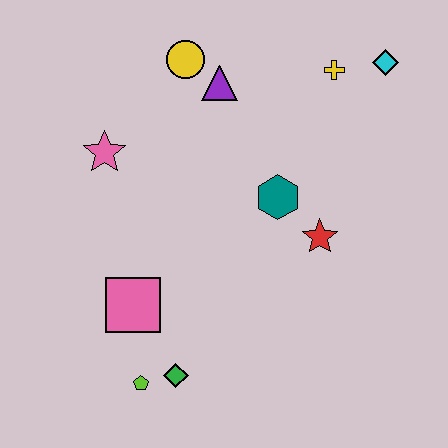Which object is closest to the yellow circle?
The purple triangle is closest to the yellow circle.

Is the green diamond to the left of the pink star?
No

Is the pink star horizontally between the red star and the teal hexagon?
No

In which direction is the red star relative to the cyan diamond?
The red star is below the cyan diamond.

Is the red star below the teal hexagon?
Yes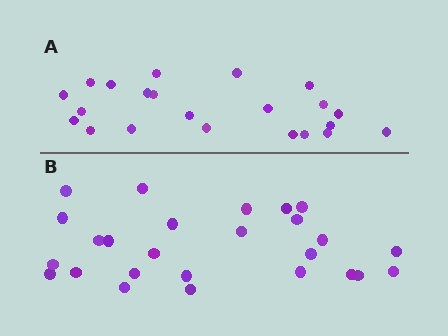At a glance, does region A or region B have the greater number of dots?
Region B (the bottom region) has more dots.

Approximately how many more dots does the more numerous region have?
Region B has about 4 more dots than region A.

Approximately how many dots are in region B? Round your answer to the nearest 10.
About 30 dots. (The exact count is 26, which rounds to 30.)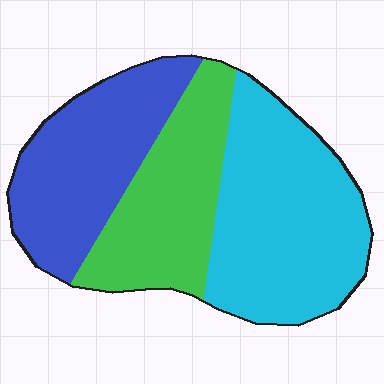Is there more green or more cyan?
Cyan.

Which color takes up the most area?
Cyan, at roughly 40%.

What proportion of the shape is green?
Green covers 28% of the shape.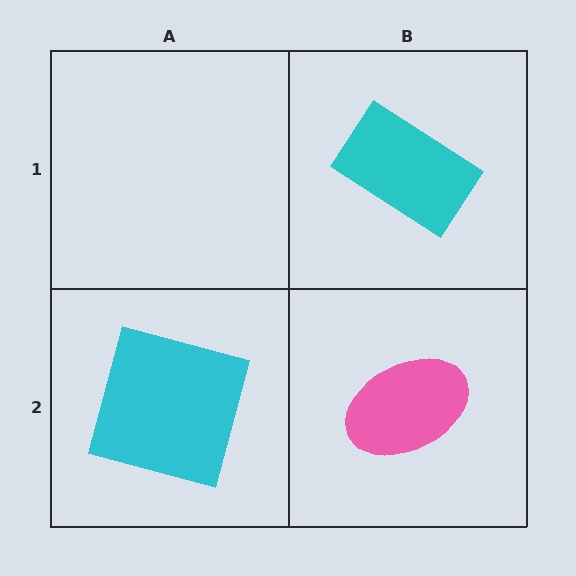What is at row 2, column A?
A cyan square.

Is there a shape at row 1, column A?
No, that cell is empty.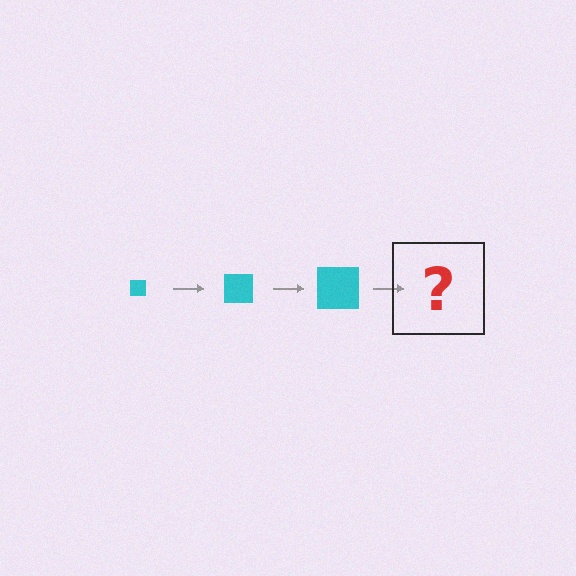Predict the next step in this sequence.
The next step is a cyan square, larger than the previous one.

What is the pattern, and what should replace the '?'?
The pattern is that the square gets progressively larger each step. The '?' should be a cyan square, larger than the previous one.